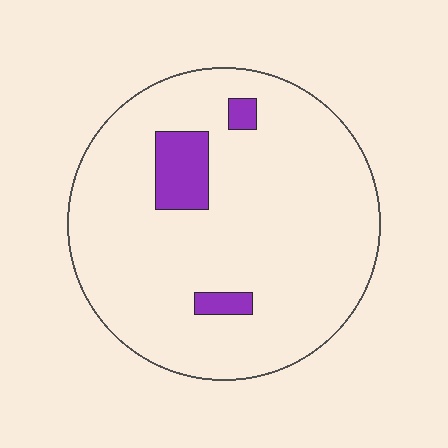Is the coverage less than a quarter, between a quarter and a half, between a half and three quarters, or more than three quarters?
Less than a quarter.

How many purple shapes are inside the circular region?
3.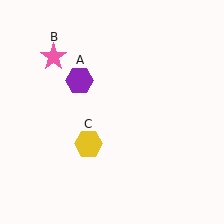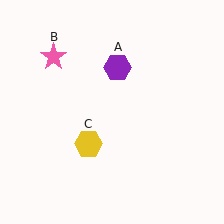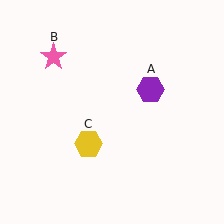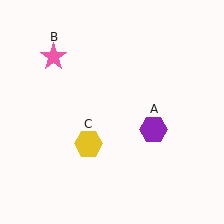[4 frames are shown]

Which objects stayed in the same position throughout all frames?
Pink star (object B) and yellow hexagon (object C) remained stationary.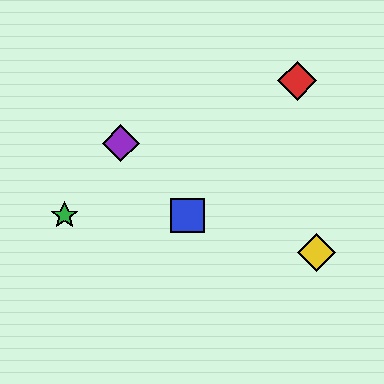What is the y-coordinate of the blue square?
The blue square is at y≈215.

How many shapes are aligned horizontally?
2 shapes (the blue square, the green star) are aligned horizontally.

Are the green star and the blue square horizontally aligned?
Yes, both are at y≈215.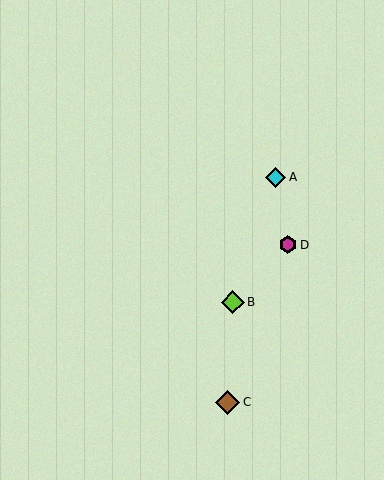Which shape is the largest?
The brown diamond (labeled C) is the largest.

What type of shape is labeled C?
Shape C is a brown diamond.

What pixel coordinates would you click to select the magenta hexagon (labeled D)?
Click at (288, 245) to select the magenta hexagon D.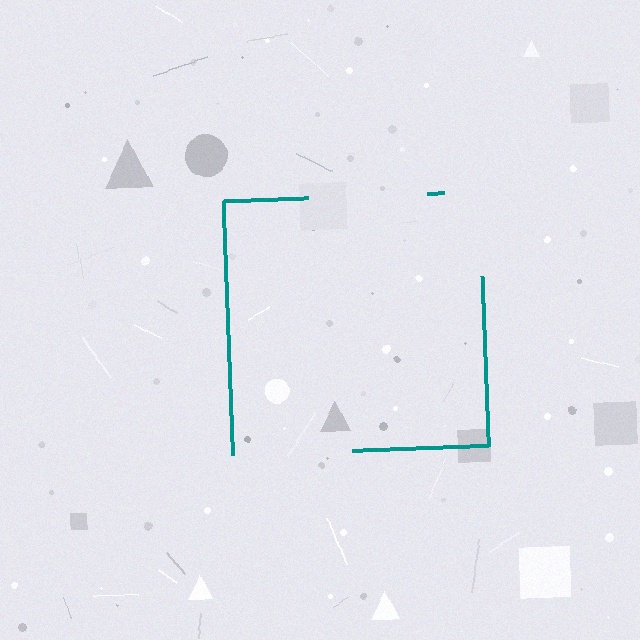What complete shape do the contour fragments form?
The contour fragments form a square.